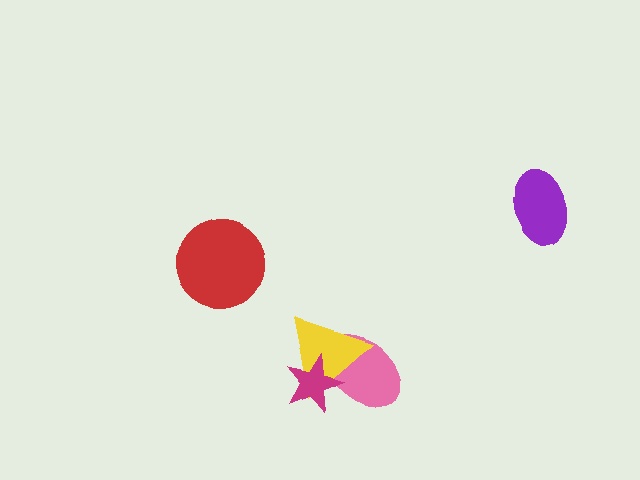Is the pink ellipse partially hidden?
Yes, it is partially covered by another shape.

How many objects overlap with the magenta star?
2 objects overlap with the magenta star.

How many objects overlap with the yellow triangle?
2 objects overlap with the yellow triangle.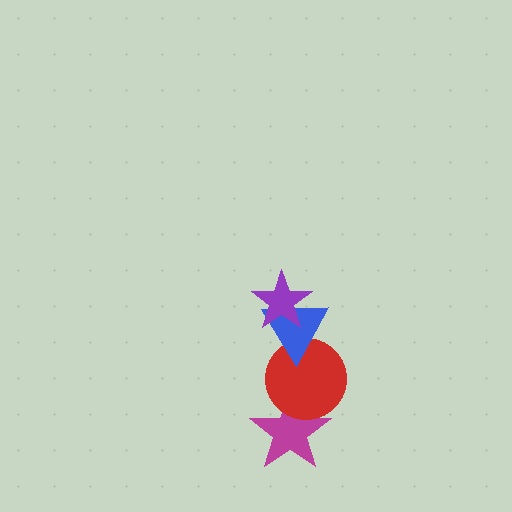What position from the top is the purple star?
The purple star is 1st from the top.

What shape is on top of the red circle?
The blue triangle is on top of the red circle.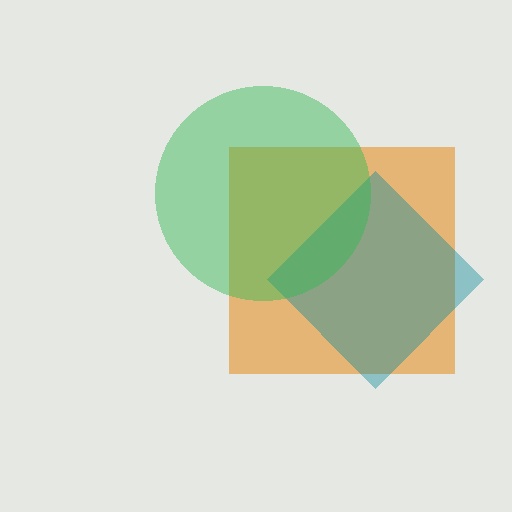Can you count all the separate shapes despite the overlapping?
Yes, there are 3 separate shapes.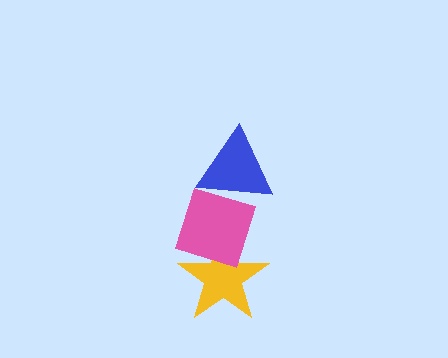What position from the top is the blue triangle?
The blue triangle is 1st from the top.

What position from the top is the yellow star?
The yellow star is 3rd from the top.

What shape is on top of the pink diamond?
The blue triangle is on top of the pink diamond.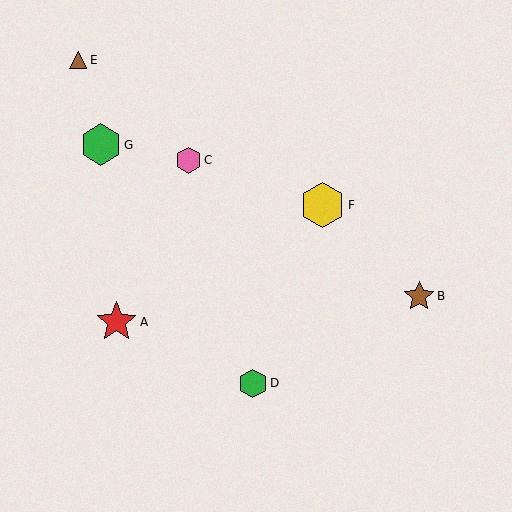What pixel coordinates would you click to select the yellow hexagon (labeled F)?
Click at (323, 205) to select the yellow hexagon F.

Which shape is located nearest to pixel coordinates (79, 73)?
The brown triangle (labeled E) at (78, 60) is nearest to that location.